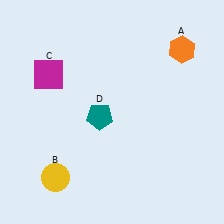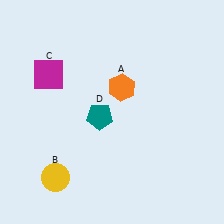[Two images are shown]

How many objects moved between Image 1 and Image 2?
1 object moved between the two images.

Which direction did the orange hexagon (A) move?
The orange hexagon (A) moved left.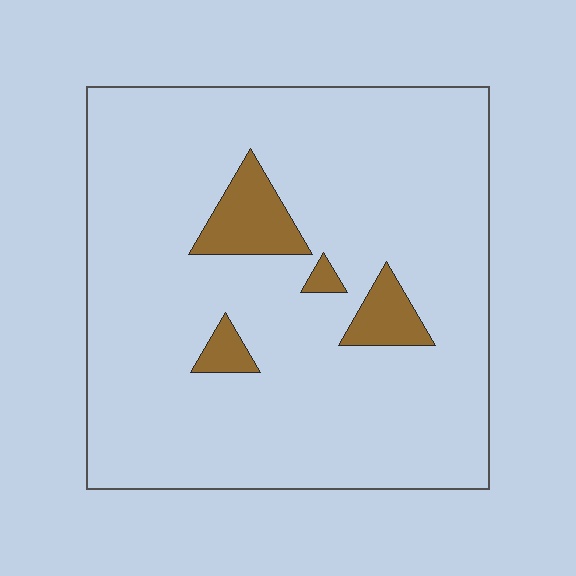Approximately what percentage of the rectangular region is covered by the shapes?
Approximately 10%.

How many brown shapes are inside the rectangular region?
4.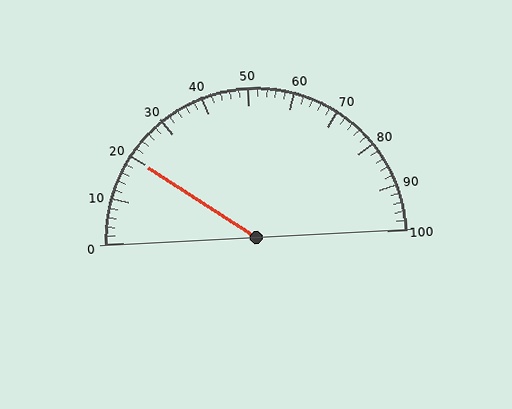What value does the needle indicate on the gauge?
The needle indicates approximately 20.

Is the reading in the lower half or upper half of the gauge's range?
The reading is in the lower half of the range (0 to 100).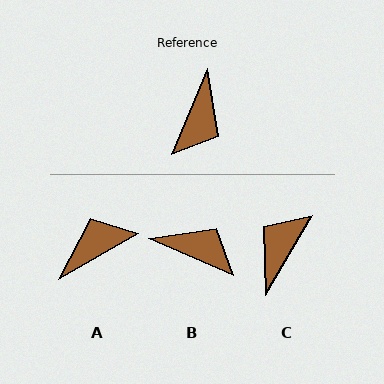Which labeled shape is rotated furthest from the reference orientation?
C, about 172 degrees away.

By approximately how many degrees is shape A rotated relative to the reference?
Approximately 143 degrees counter-clockwise.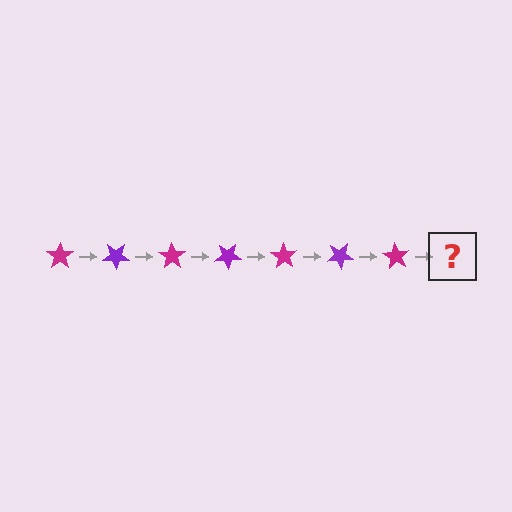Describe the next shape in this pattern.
It should be a purple star, rotated 245 degrees from the start.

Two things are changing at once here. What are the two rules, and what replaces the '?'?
The two rules are that it rotates 35 degrees each step and the color cycles through magenta and purple. The '?' should be a purple star, rotated 245 degrees from the start.